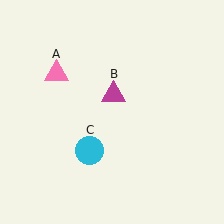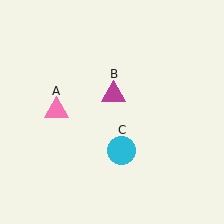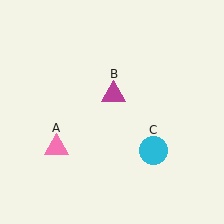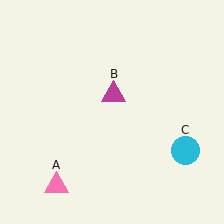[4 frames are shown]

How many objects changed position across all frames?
2 objects changed position: pink triangle (object A), cyan circle (object C).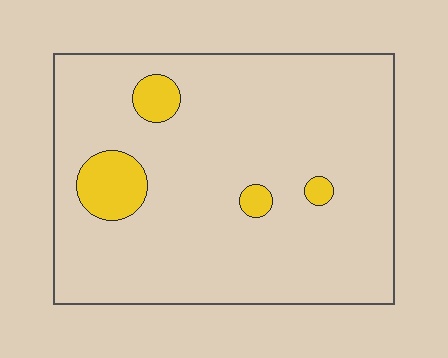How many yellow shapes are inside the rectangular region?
4.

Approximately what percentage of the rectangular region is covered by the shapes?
Approximately 10%.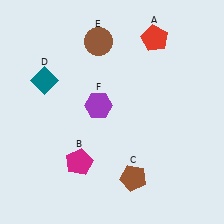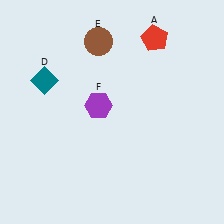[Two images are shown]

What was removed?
The magenta pentagon (B), the brown pentagon (C) were removed in Image 2.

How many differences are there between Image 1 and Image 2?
There are 2 differences between the two images.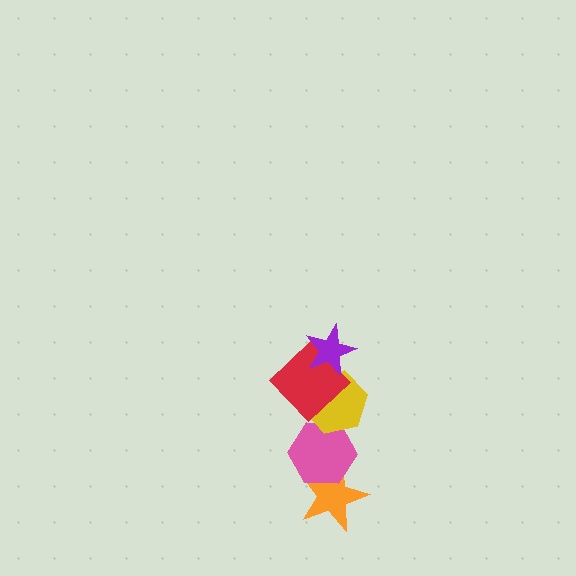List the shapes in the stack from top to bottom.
From top to bottom: the purple star, the red diamond, the yellow hexagon, the pink hexagon, the orange star.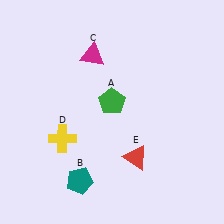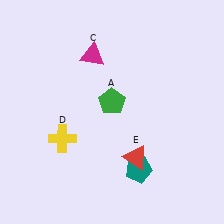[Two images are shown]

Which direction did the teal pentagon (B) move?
The teal pentagon (B) moved right.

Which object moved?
The teal pentagon (B) moved right.